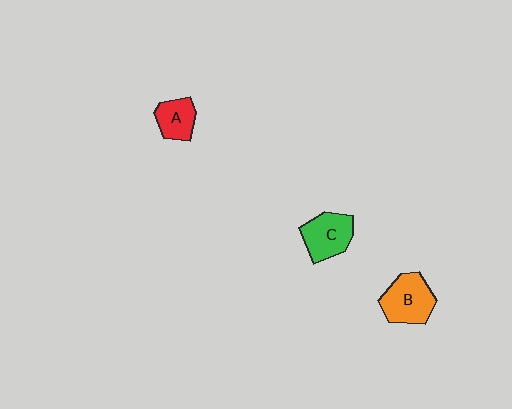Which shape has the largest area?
Shape B (orange).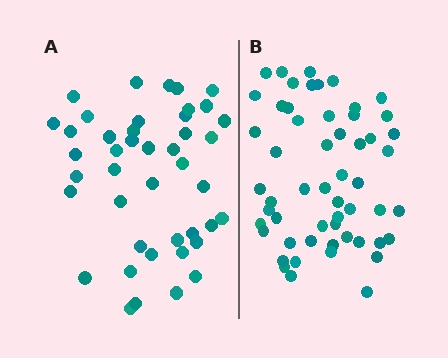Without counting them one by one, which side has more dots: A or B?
Region B (the right region) has more dots.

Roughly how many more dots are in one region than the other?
Region B has roughly 12 or so more dots than region A.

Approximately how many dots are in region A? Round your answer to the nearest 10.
About 40 dots. (The exact count is 43, which rounds to 40.)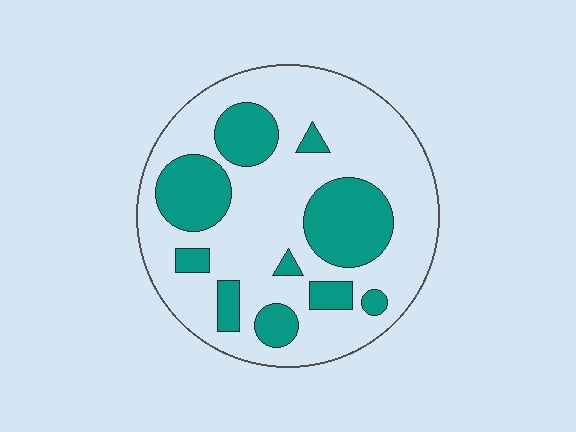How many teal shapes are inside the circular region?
10.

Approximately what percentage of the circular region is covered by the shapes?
Approximately 30%.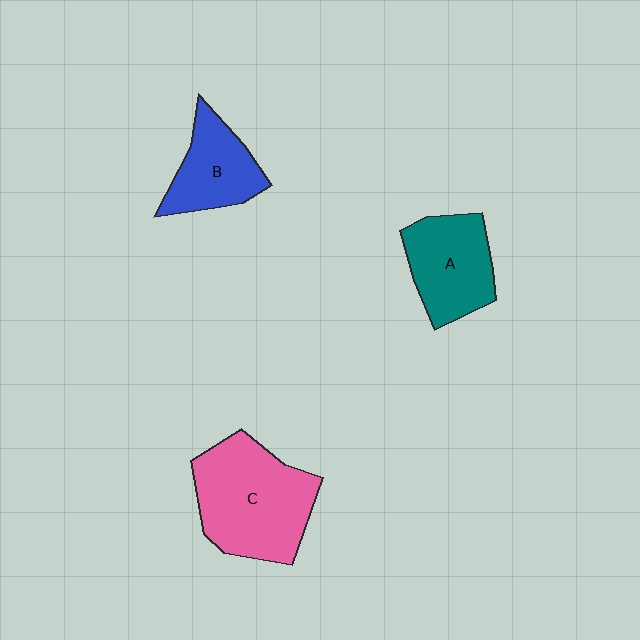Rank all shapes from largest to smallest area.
From largest to smallest: C (pink), A (teal), B (blue).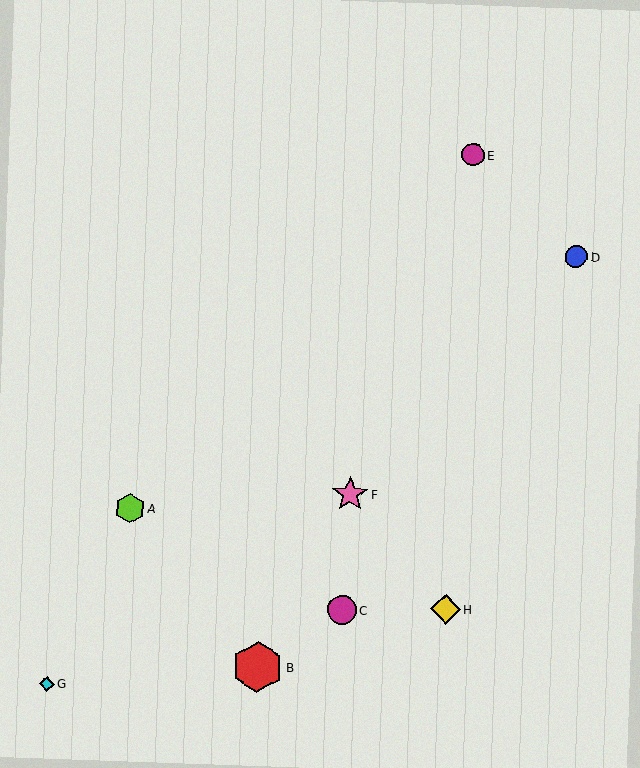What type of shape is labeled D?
Shape D is a blue circle.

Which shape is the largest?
The red hexagon (labeled B) is the largest.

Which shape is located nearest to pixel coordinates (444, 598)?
The yellow diamond (labeled H) at (445, 609) is nearest to that location.